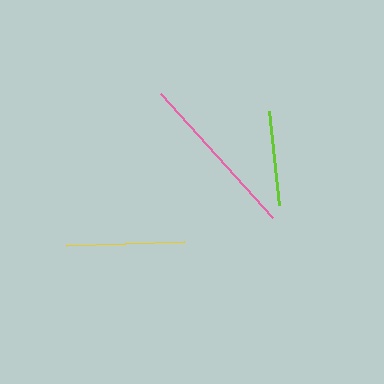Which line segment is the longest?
The pink line is the longest at approximately 167 pixels.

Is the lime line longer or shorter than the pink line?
The pink line is longer than the lime line.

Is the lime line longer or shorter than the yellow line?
The yellow line is longer than the lime line.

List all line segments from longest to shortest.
From longest to shortest: pink, yellow, lime.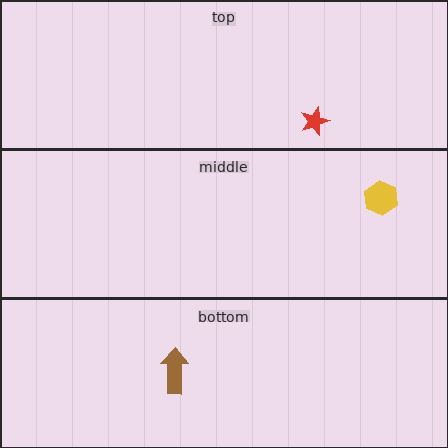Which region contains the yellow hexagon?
The middle region.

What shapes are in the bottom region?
The brown arrow.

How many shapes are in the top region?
1.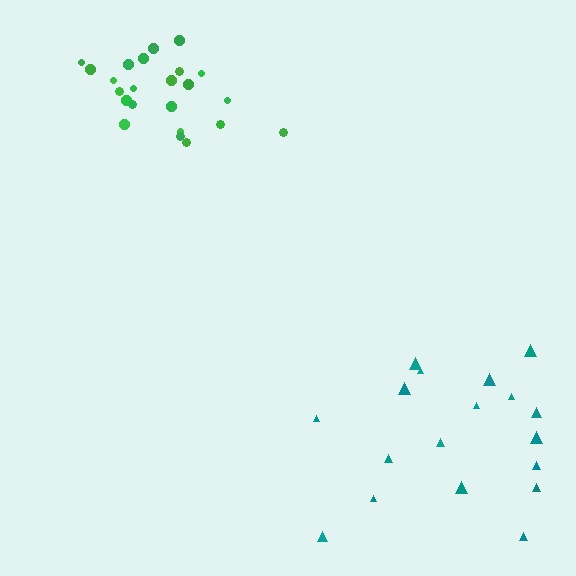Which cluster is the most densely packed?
Green.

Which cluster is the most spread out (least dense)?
Teal.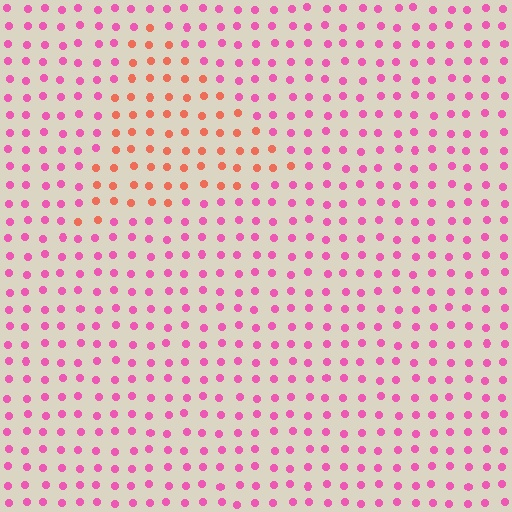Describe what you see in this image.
The image is filled with small pink elements in a uniform arrangement. A triangle-shaped region is visible where the elements are tinted to a slightly different hue, forming a subtle color boundary.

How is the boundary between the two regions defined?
The boundary is defined purely by a slight shift in hue (about 46 degrees). Spacing, size, and orientation are identical on both sides.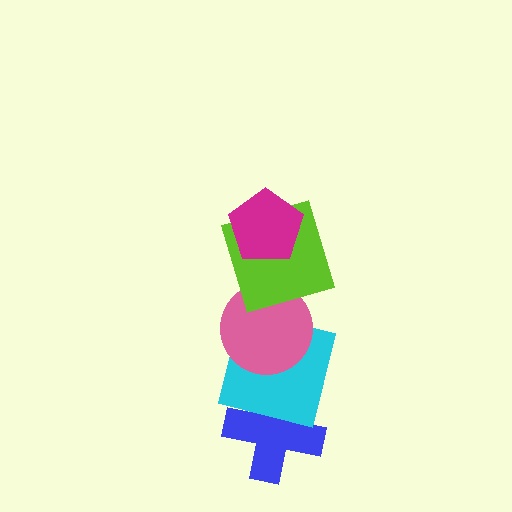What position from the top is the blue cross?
The blue cross is 5th from the top.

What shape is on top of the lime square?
The magenta pentagon is on top of the lime square.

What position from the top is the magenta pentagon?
The magenta pentagon is 1st from the top.